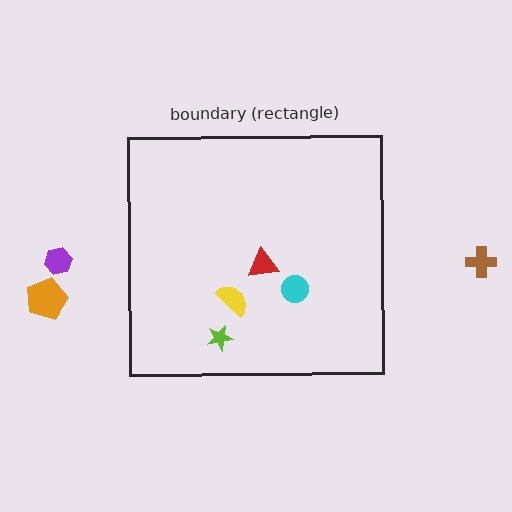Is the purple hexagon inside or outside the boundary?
Outside.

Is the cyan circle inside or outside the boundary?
Inside.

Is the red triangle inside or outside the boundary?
Inside.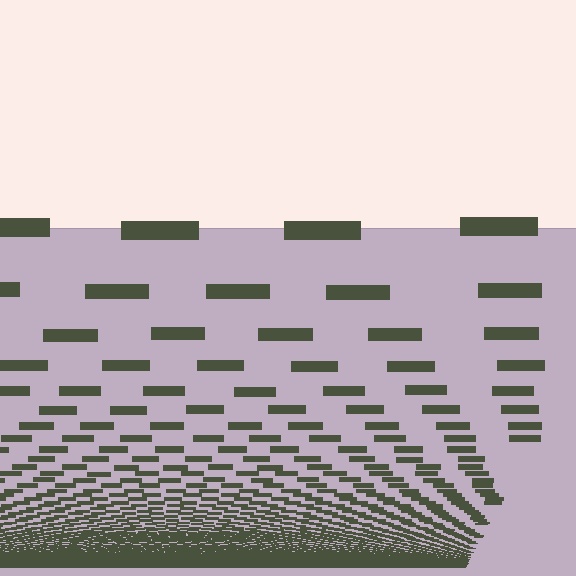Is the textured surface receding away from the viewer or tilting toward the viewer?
The surface appears to tilt toward the viewer. Texture elements get larger and sparser toward the top.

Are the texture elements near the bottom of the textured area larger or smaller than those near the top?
Smaller. The gradient is inverted — elements near the bottom are smaller and denser.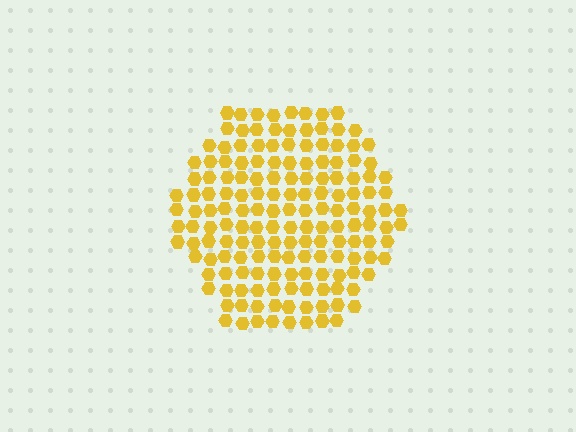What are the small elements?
The small elements are hexagons.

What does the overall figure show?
The overall figure shows a hexagon.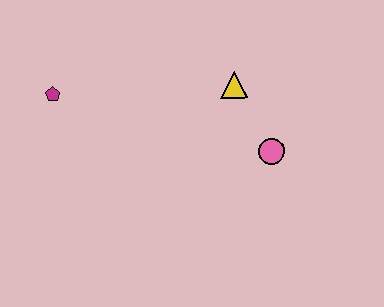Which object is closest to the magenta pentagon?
The yellow triangle is closest to the magenta pentagon.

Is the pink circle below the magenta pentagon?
Yes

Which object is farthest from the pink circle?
The magenta pentagon is farthest from the pink circle.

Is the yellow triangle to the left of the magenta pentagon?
No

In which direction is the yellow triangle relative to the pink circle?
The yellow triangle is above the pink circle.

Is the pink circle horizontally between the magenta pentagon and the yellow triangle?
No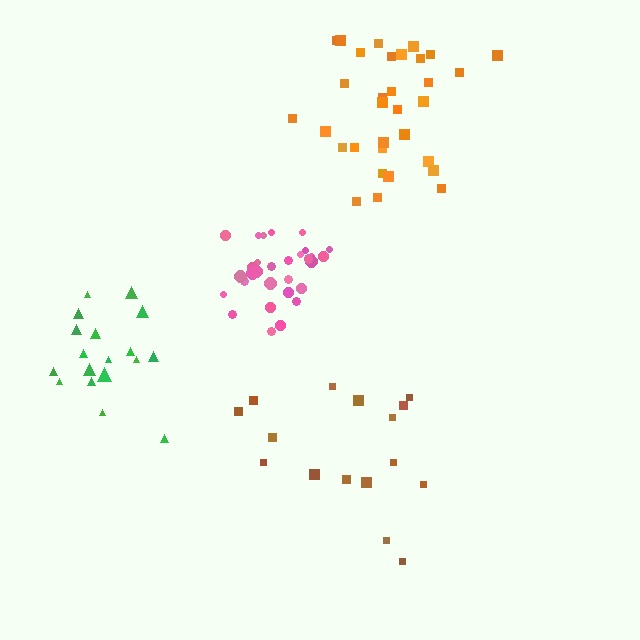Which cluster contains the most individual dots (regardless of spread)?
Orange (33).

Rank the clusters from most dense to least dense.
pink, green, orange, brown.